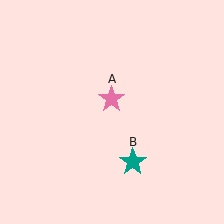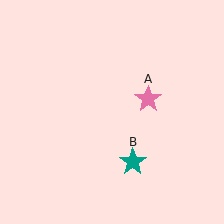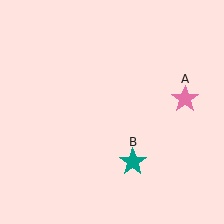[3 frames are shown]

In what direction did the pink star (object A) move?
The pink star (object A) moved right.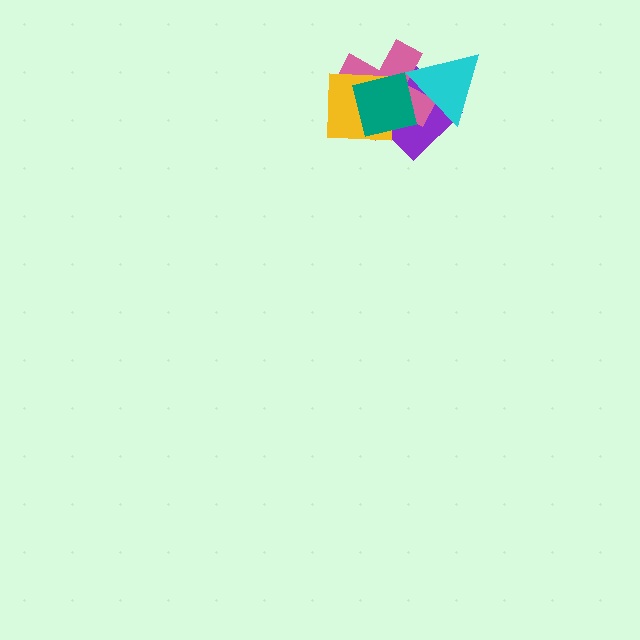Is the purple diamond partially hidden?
Yes, it is partially covered by another shape.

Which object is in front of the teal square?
The cyan triangle is in front of the teal square.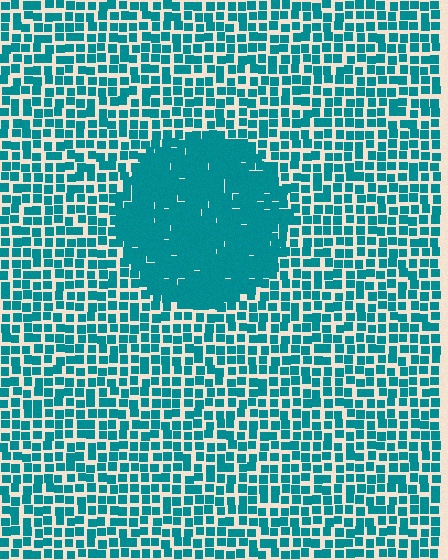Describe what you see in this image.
The image contains small teal elements arranged at two different densities. A circle-shaped region is visible where the elements are more densely packed than the surrounding area.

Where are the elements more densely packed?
The elements are more densely packed inside the circle boundary.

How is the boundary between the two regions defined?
The boundary is defined by a change in element density (approximately 1.9x ratio). All elements are the same color, size, and shape.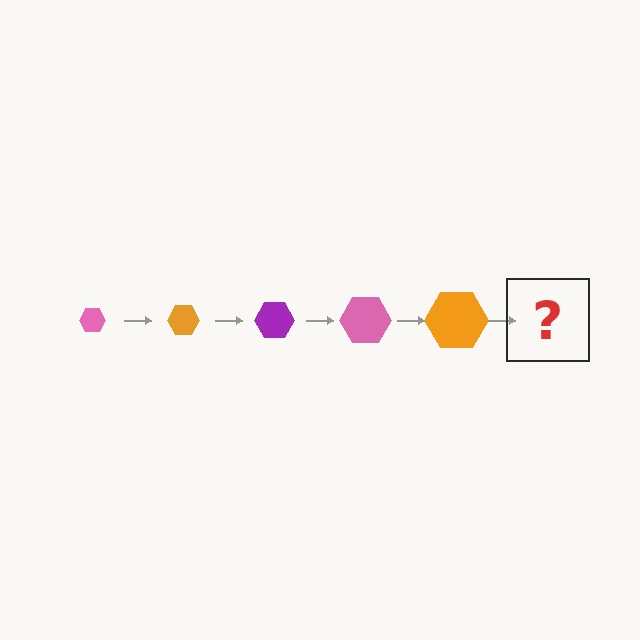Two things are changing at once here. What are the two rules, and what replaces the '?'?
The two rules are that the hexagon grows larger each step and the color cycles through pink, orange, and purple. The '?' should be a purple hexagon, larger than the previous one.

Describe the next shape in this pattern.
It should be a purple hexagon, larger than the previous one.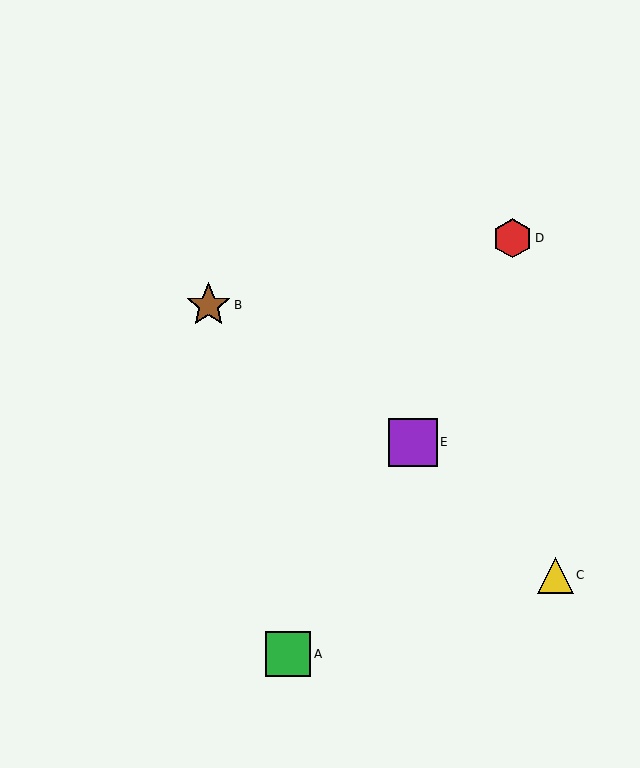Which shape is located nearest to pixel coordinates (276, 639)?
The green square (labeled A) at (288, 654) is nearest to that location.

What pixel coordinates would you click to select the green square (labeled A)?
Click at (288, 654) to select the green square A.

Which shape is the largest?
The purple square (labeled E) is the largest.